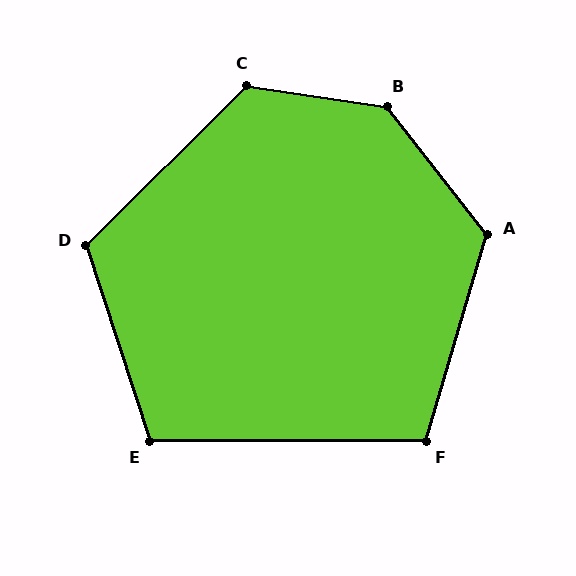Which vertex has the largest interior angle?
B, at approximately 137 degrees.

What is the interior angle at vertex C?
Approximately 127 degrees (obtuse).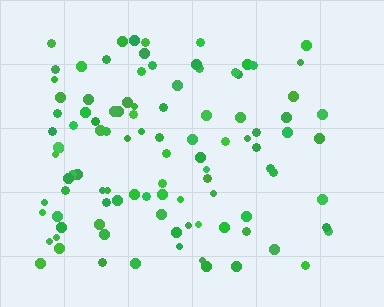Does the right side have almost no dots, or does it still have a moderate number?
Still a moderate number, just noticeably fewer than the left.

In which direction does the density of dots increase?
From right to left, with the left side densest.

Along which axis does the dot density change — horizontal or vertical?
Horizontal.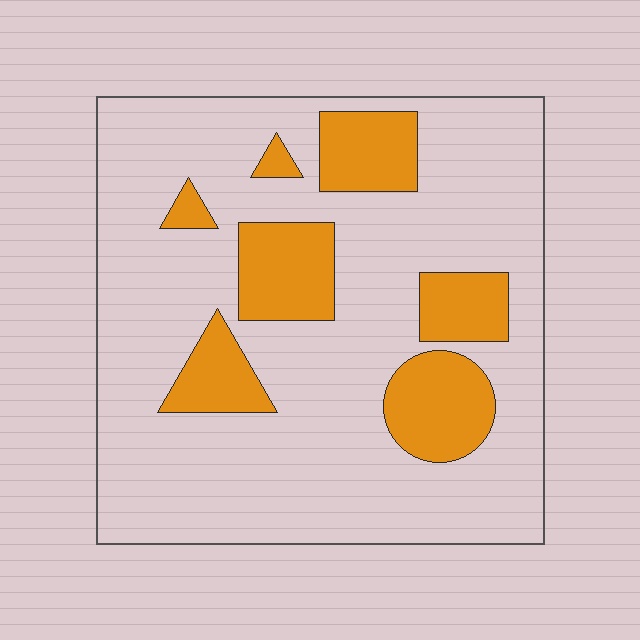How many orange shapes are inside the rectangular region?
7.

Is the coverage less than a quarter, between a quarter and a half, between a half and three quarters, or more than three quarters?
Less than a quarter.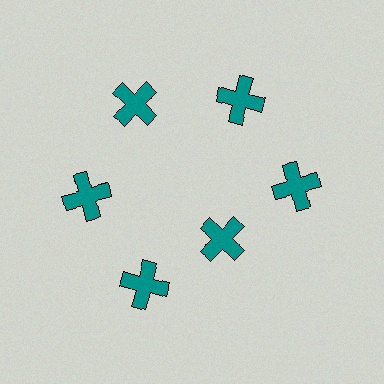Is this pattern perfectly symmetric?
No. The 6 teal crosses are arranged in a ring, but one element near the 5 o'clock position is pulled inward toward the center, breaking the 6-fold rotational symmetry.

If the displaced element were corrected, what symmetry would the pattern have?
It would have 6-fold rotational symmetry — the pattern would map onto itself every 60 degrees.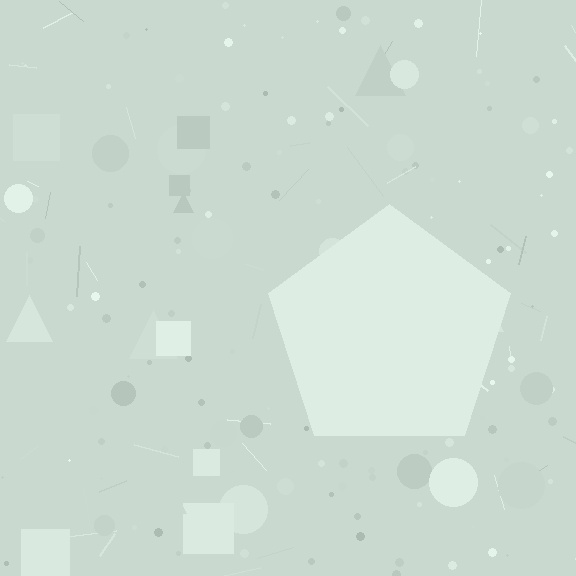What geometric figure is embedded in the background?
A pentagon is embedded in the background.